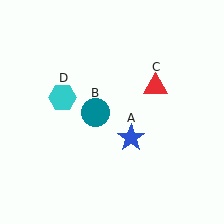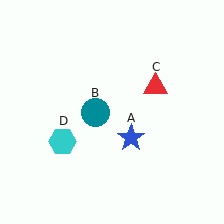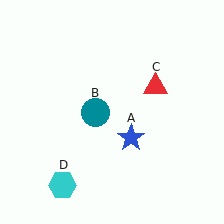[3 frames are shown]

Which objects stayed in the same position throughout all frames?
Blue star (object A) and teal circle (object B) and red triangle (object C) remained stationary.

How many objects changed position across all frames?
1 object changed position: cyan hexagon (object D).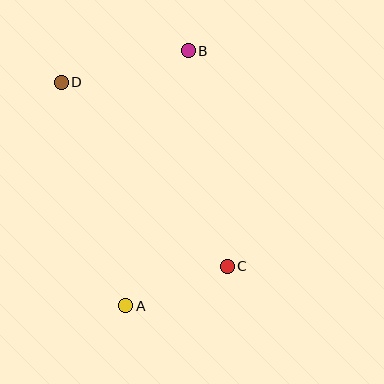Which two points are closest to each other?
Points A and C are closest to each other.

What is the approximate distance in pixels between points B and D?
The distance between B and D is approximately 131 pixels.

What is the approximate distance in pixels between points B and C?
The distance between B and C is approximately 219 pixels.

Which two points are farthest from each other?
Points A and B are farthest from each other.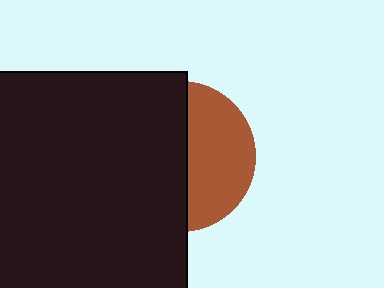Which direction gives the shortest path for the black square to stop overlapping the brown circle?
Moving left gives the shortest separation.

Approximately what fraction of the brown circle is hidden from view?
Roughly 56% of the brown circle is hidden behind the black square.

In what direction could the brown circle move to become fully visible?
The brown circle could move right. That would shift it out from behind the black square entirely.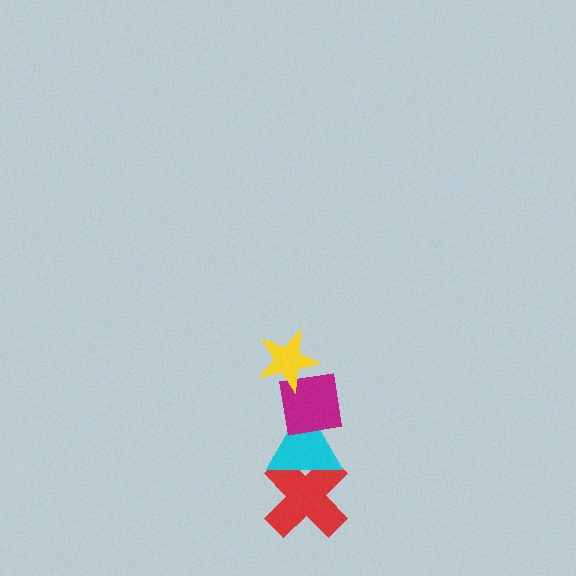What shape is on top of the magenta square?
The yellow star is on top of the magenta square.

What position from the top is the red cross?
The red cross is 4th from the top.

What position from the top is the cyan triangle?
The cyan triangle is 3rd from the top.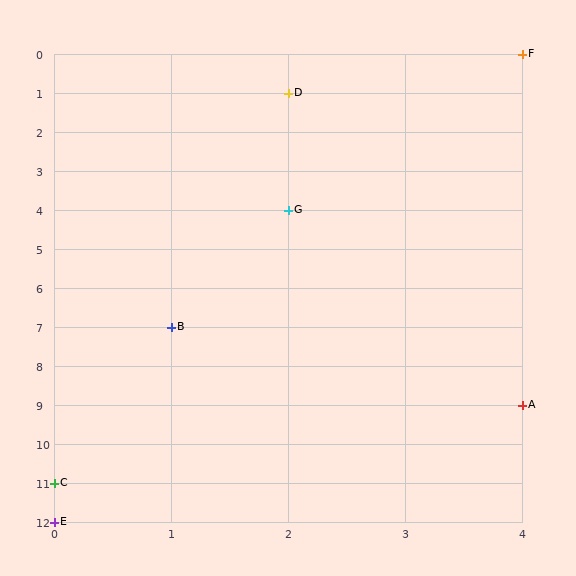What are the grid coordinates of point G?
Point G is at grid coordinates (2, 4).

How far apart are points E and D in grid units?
Points E and D are 2 columns and 11 rows apart (about 11.2 grid units diagonally).